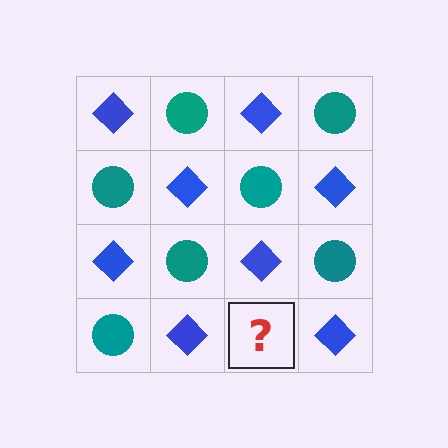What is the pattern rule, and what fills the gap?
The rule is that it alternates blue diamond and teal circle in a checkerboard pattern. The gap should be filled with a teal circle.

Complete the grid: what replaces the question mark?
The question mark should be replaced with a teal circle.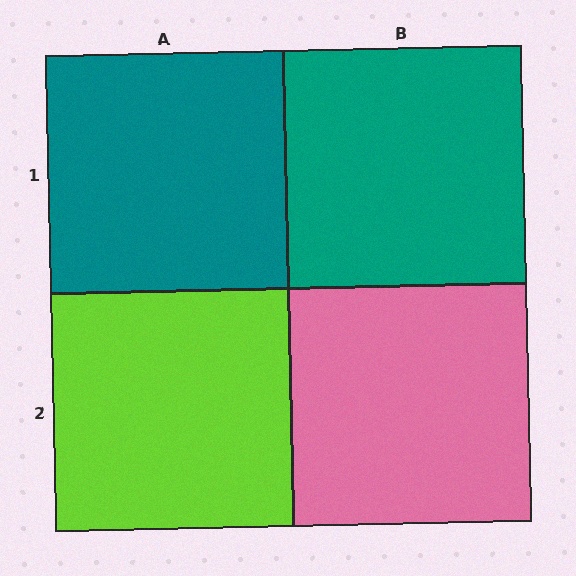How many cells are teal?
2 cells are teal.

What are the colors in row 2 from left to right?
Lime, pink.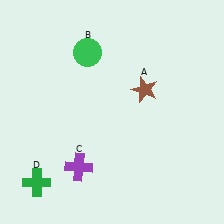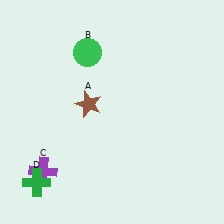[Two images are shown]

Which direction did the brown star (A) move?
The brown star (A) moved left.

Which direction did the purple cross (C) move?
The purple cross (C) moved left.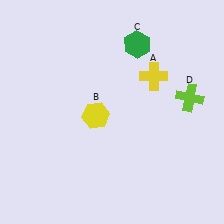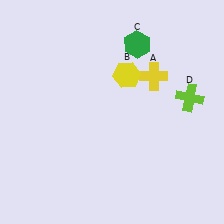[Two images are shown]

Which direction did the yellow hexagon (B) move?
The yellow hexagon (B) moved up.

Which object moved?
The yellow hexagon (B) moved up.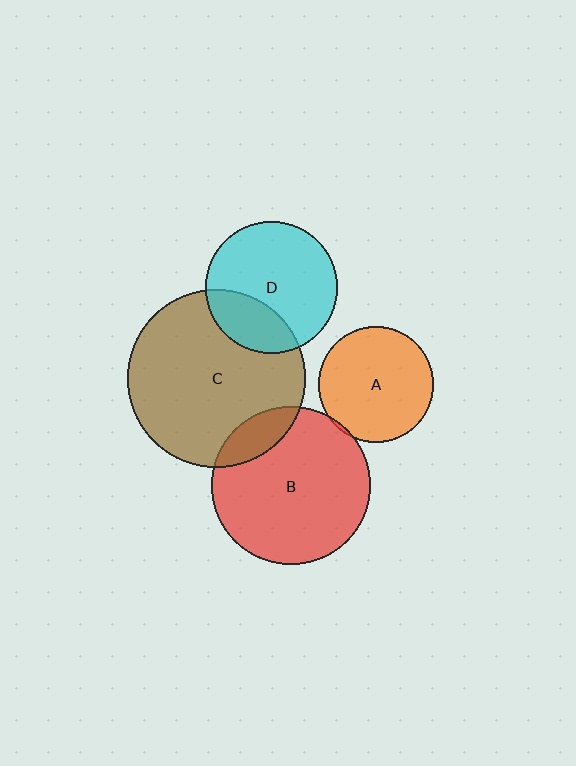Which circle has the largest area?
Circle C (brown).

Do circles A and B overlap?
Yes.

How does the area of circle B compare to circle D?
Approximately 1.4 times.